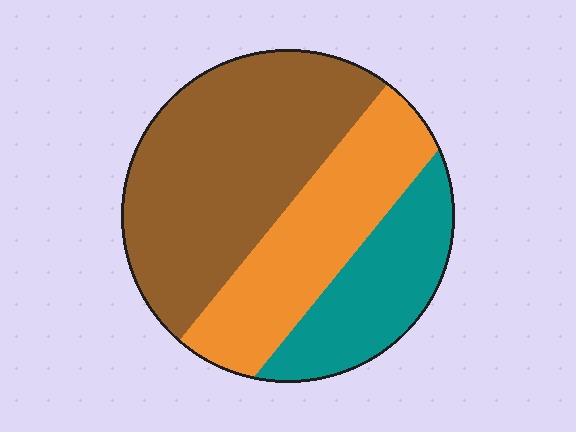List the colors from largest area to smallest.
From largest to smallest: brown, orange, teal.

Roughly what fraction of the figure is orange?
Orange covers 30% of the figure.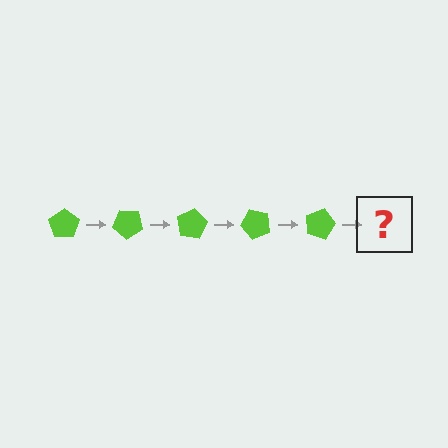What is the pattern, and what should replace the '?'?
The pattern is that the pentagon rotates 40 degrees each step. The '?' should be a lime pentagon rotated 200 degrees.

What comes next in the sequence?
The next element should be a lime pentagon rotated 200 degrees.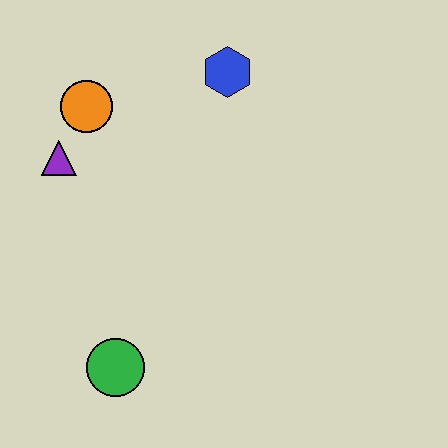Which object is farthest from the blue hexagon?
The green circle is farthest from the blue hexagon.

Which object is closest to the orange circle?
The purple triangle is closest to the orange circle.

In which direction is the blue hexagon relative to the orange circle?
The blue hexagon is to the right of the orange circle.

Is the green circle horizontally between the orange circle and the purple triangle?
No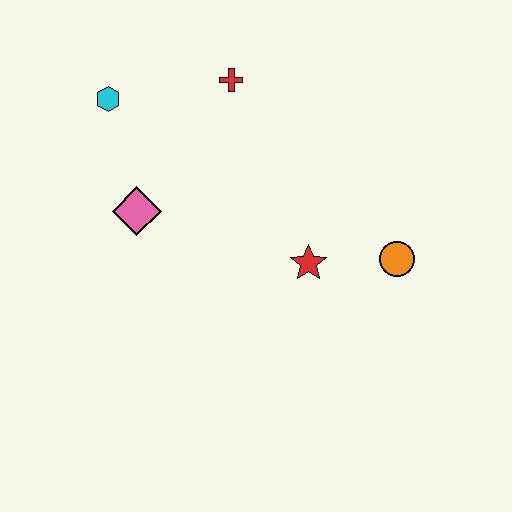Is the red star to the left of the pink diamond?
No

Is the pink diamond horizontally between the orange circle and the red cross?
No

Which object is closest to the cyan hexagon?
The pink diamond is closest to the cyan hexagon.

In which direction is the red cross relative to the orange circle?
The red cross is above the orange circle.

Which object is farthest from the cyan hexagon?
The orange circle is farthest from the cyan hexagon.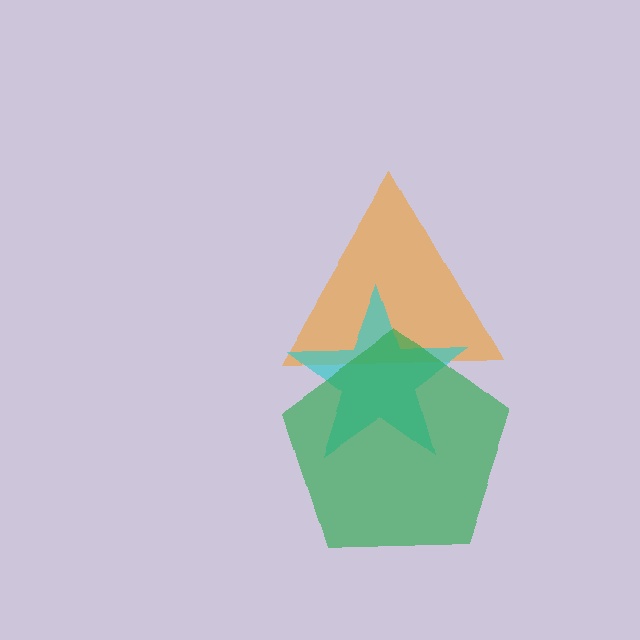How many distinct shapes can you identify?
There are 3 distinct shapes: an orange triangle, a cyan star, a green pentagon.